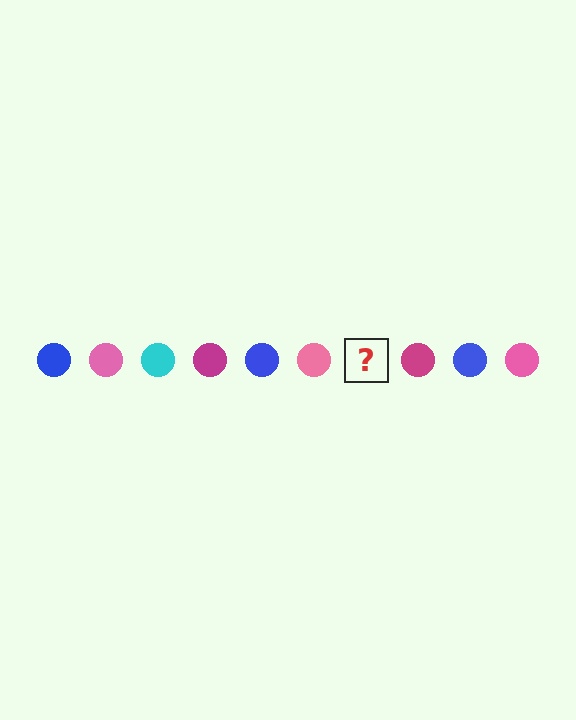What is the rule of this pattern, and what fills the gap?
The rule is that the pattern cycles through blue, pink, cyan, magenta circles. The gap should be filled with a cyan circle.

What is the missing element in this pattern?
The missing element is a cyan circle.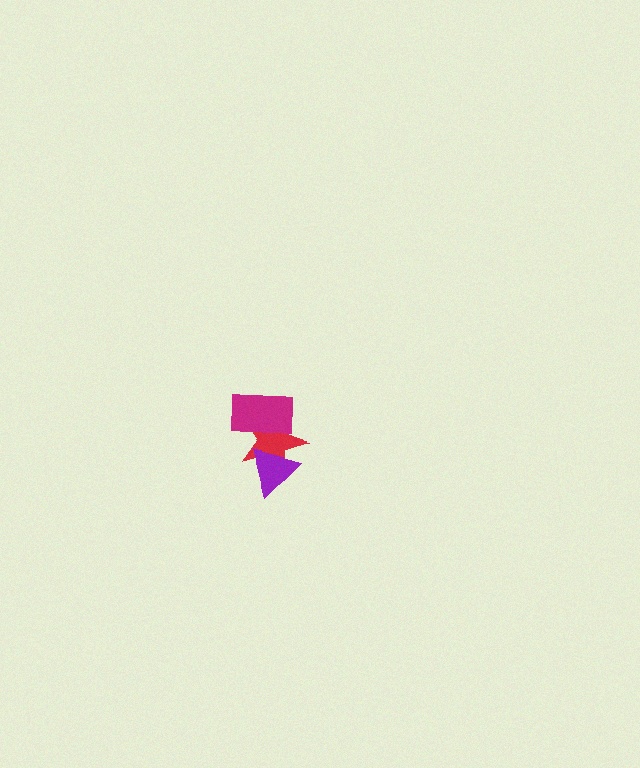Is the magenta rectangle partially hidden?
No, no other shape covers it.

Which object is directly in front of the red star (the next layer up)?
The magenta rectangle is directly in front of the red star.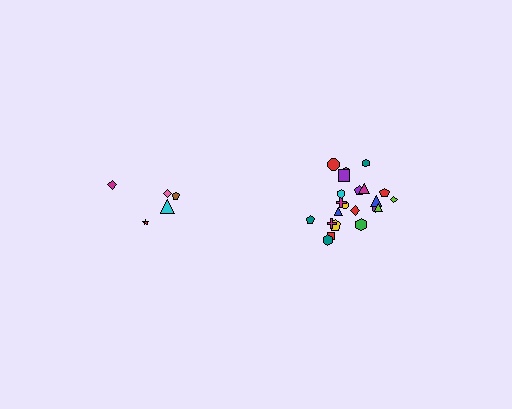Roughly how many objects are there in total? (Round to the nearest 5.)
Roughly 25 objects in total.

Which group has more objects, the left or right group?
The right group.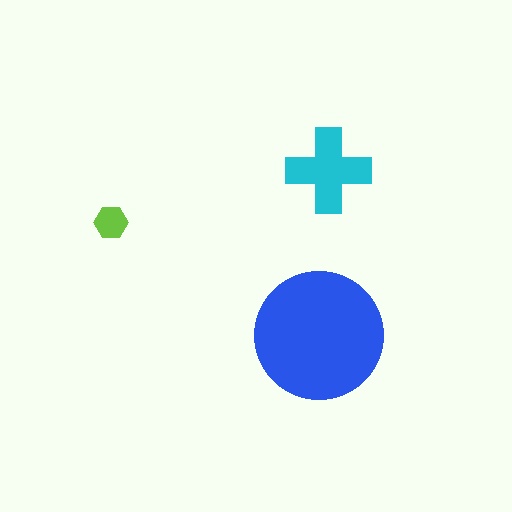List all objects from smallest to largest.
The lime hexagon, the cyan cross, the blue circle.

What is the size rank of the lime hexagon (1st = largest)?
3rd.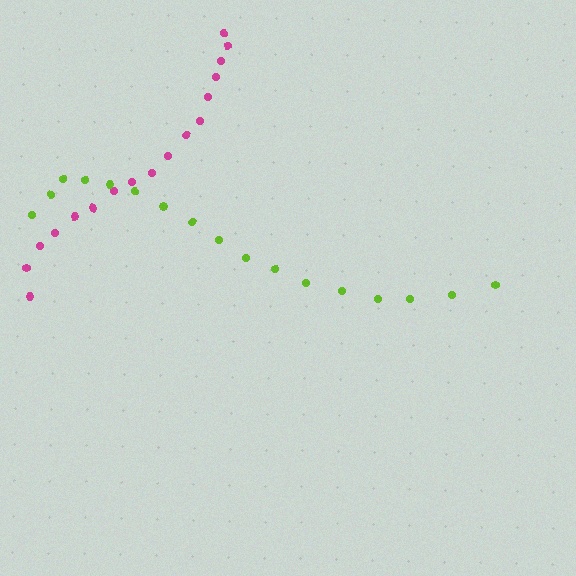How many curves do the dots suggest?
There are 2 distinct paths.